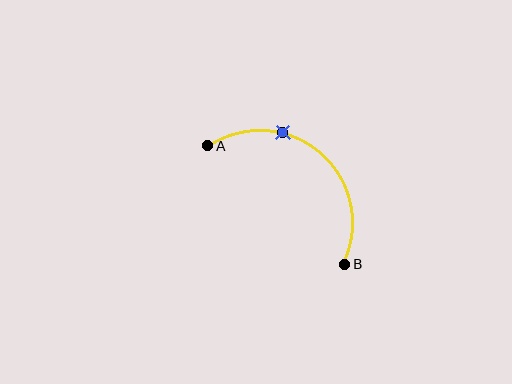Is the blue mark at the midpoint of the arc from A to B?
No. The blue mark lies on the arc but is closer to endpoint A. The arc midpoint would be at the point on the curve equidistant along the arc from both A and B.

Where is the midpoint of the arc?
The arc midpoint is the point on the curve farthest from the straight line joining A and B. It sits above and to the right of that line.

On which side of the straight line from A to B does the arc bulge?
The arc bulges above and to the right of the straight line connecting A and B.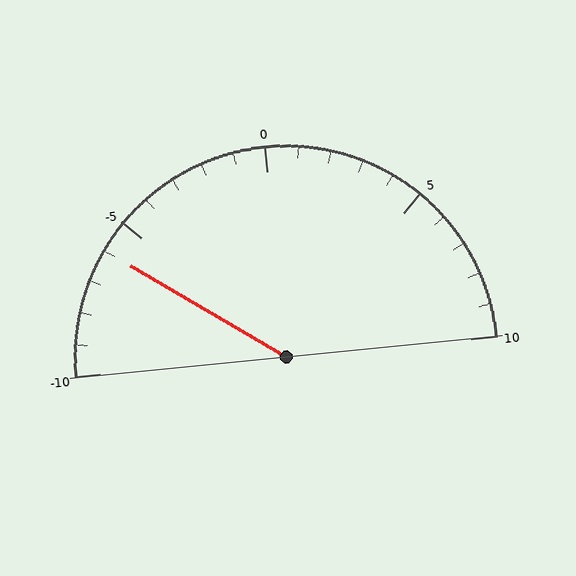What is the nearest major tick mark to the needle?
The nearest major tick mark is -5.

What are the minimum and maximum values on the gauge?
The gauge ranges from -10 to 10.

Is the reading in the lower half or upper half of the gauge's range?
The reading is in the lower half of the range (-10 to 10).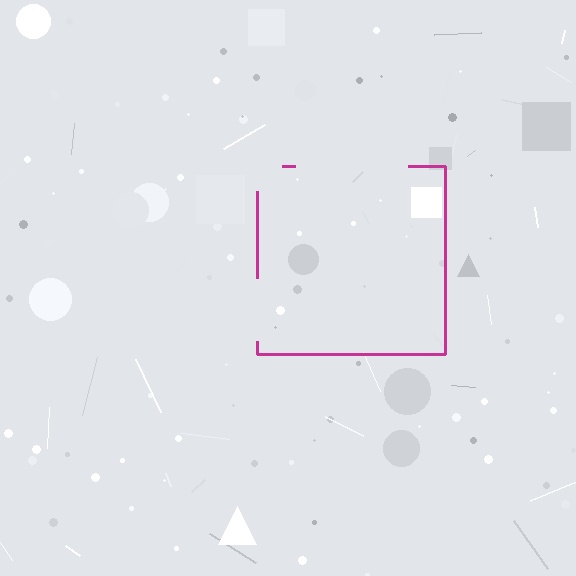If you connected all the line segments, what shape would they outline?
They would outline a square.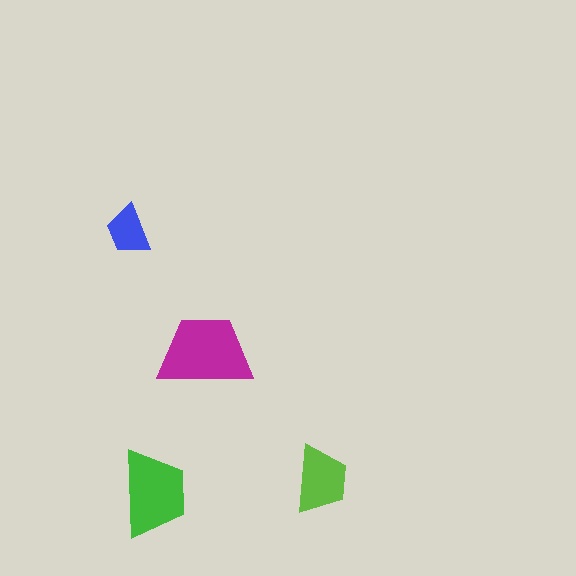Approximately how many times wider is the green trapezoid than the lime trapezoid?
About 1.5 times wider.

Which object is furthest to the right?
The lime trapezoid is rightmost.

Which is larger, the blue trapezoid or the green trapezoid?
The green one.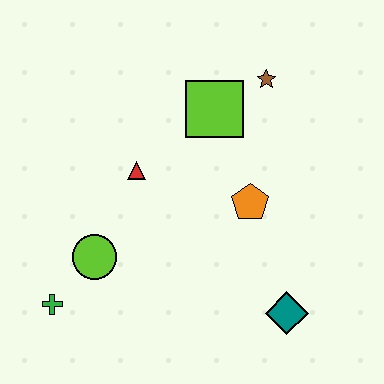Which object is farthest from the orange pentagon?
The green cross is farthest from the orange pentagon.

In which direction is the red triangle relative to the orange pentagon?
The red triangle is to the left of the orange pentagon.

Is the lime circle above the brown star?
No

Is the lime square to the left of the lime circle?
No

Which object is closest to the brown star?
The lime square is closest to the brown star.